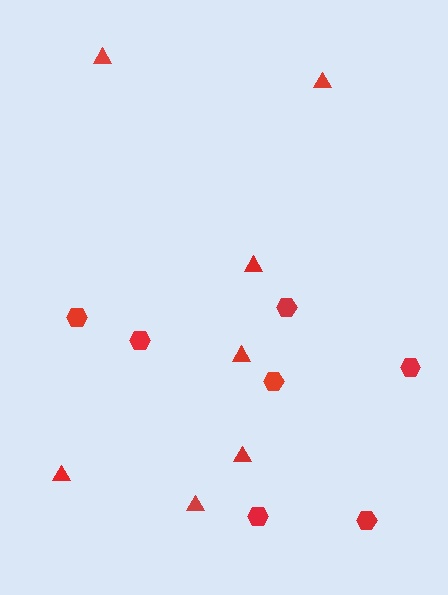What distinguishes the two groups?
There are 2 groups: one group of triangles (7) and one group of hexagons (7).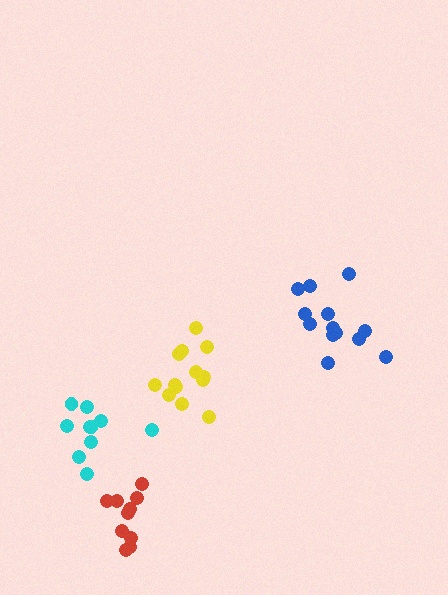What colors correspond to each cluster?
The clusters are colored: red, cyan, yellow, blue.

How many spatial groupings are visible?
There are 4 spatial groupings.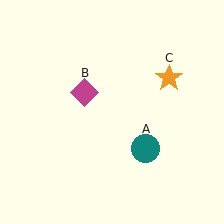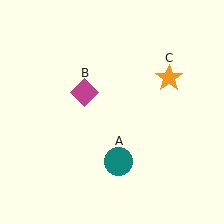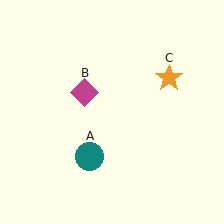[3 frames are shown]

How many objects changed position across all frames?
1 object changed position: teal circle (object A).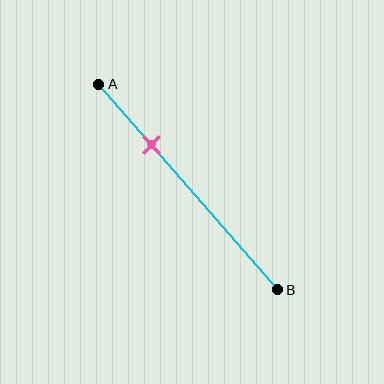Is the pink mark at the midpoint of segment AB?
No, the mark is at about 30% from A, not at the 50% midpoint.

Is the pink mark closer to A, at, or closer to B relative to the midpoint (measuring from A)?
The pink mark is closer to point A than the midpoint of segment AB.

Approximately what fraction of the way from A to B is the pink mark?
The pink mark is approximately 30% of the way from A to B.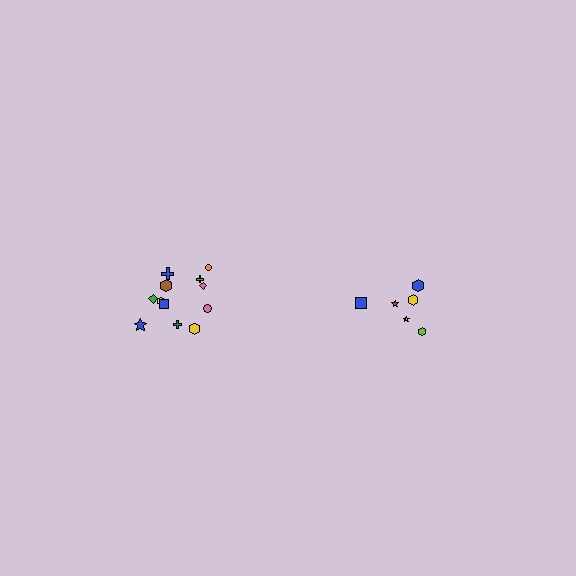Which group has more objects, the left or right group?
The left group.